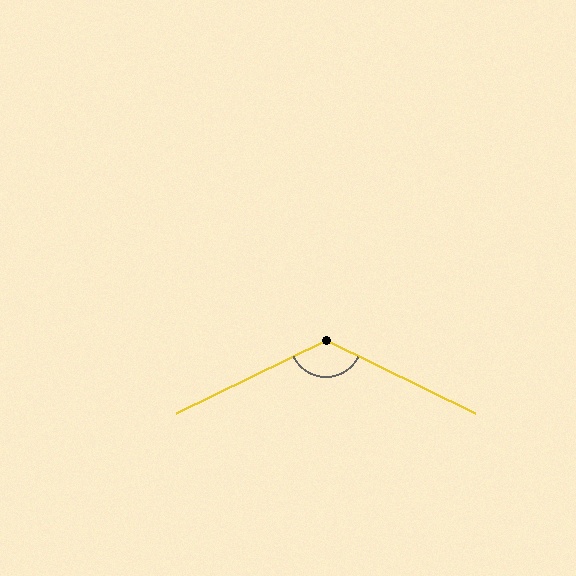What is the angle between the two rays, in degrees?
Approximately 128 degrees.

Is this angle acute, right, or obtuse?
It is obtuse.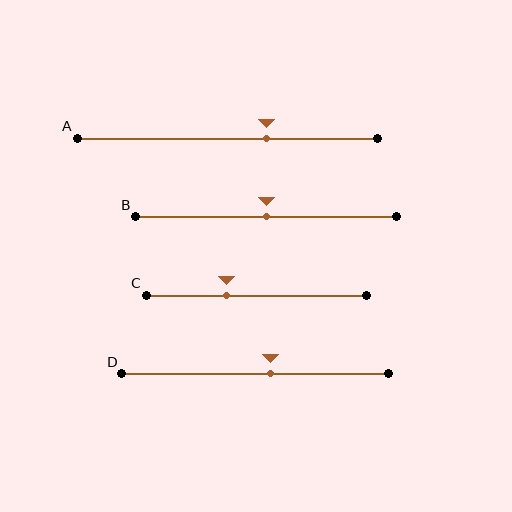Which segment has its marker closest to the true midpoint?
Segment B has its marker closest to the true midpoint.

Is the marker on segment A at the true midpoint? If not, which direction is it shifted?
No, the marker on segment A is shifted to the right by about 13% of the segment length.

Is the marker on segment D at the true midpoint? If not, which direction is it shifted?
No, the marker on segment D is shifted to the right by about 6% of the segment length.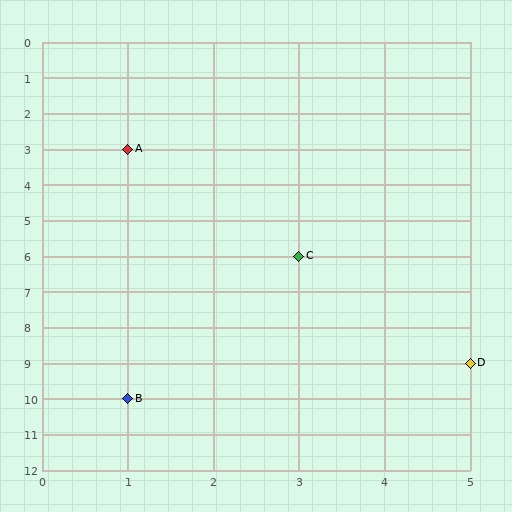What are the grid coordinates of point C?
Point C is at grid coordinates (3, 6).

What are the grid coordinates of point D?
Point D is at grid coordinates (5, 9).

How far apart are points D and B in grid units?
Points D and B are 4 columns and 1 row apart (about 4.1 grid units diagonally).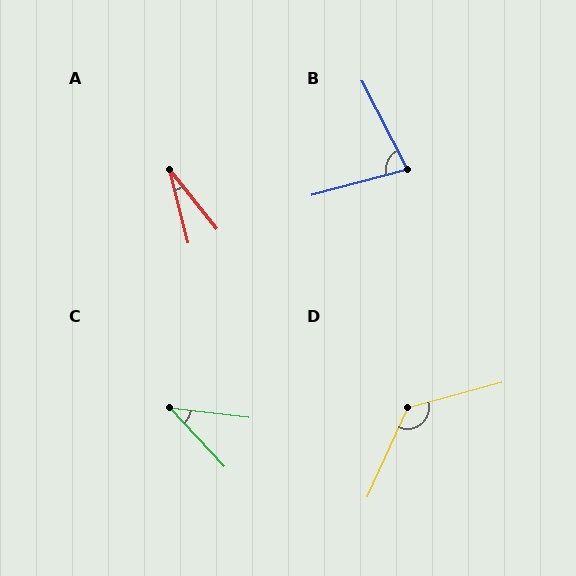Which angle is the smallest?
A, at approximately 25 degrees.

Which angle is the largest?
D, at approximately 129 degrees.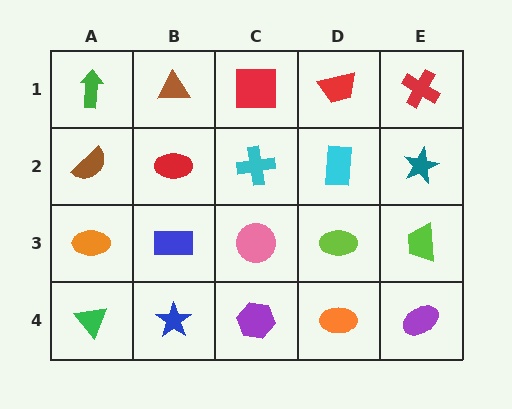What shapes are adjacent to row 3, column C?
A cyan cross (row 2, column C), a purple hexagon (row 4, column C), a blue rectangle (row 3, column B), a lime ellipse (row 3, column D).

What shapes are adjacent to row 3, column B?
A red ellipse (row 2, column B), a blue star (row 4, column B), an orange ellipse (row 3, column A), a pink circle (row 3, column C).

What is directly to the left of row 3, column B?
An orange ellipse.